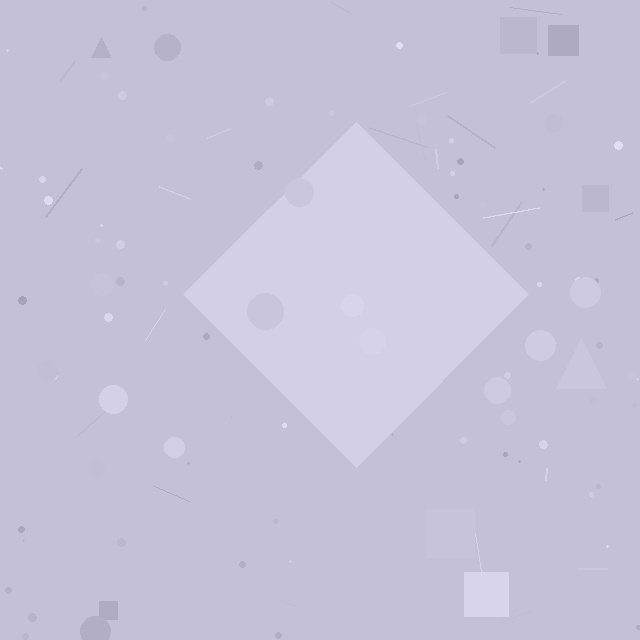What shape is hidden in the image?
A diamond is hidden in the image.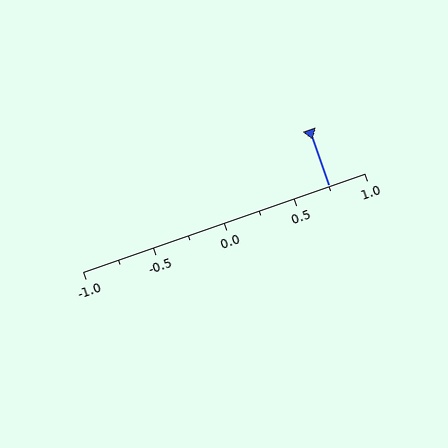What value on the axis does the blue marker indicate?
The marker indicates approximately 0.75.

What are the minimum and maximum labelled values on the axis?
The axis runs from -1.0 to 1.0.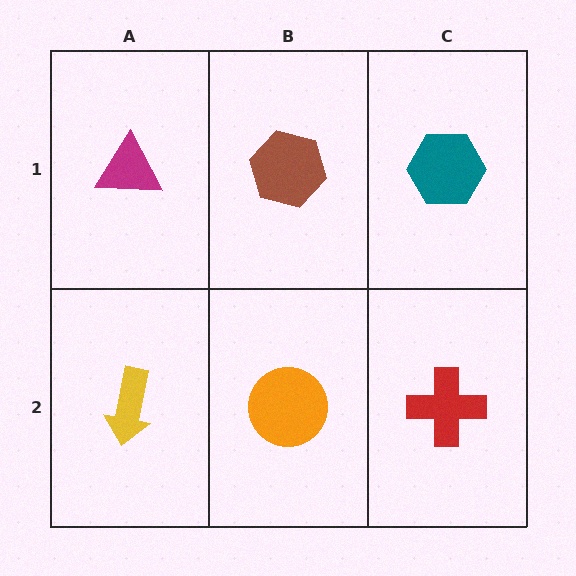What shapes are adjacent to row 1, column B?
An orange circle (row 2, column B), a magenta triangle (row 1, column A), a teal hexagon (row 1, column C).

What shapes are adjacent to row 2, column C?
A teal hexagon (row 1, column C), an orange circle (row 2, column B).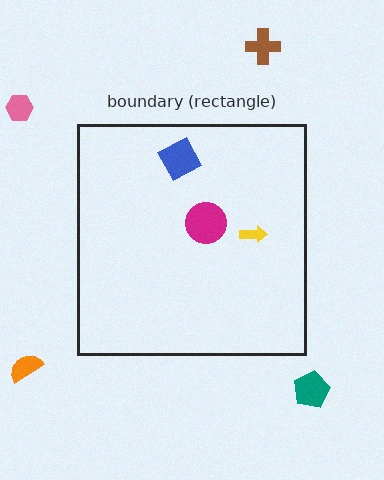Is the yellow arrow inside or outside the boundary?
Inside.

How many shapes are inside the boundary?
3 inside, 4 outside.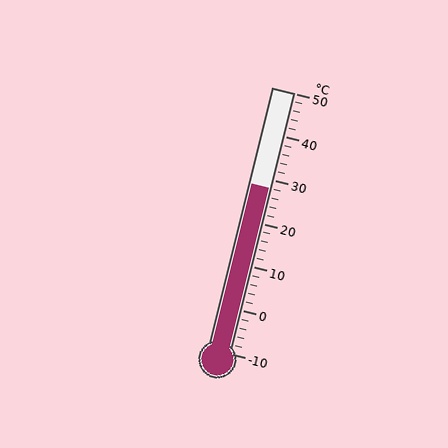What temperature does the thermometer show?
The thermometer shows approximately 28°C.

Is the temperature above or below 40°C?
The temperature is below 40°C.